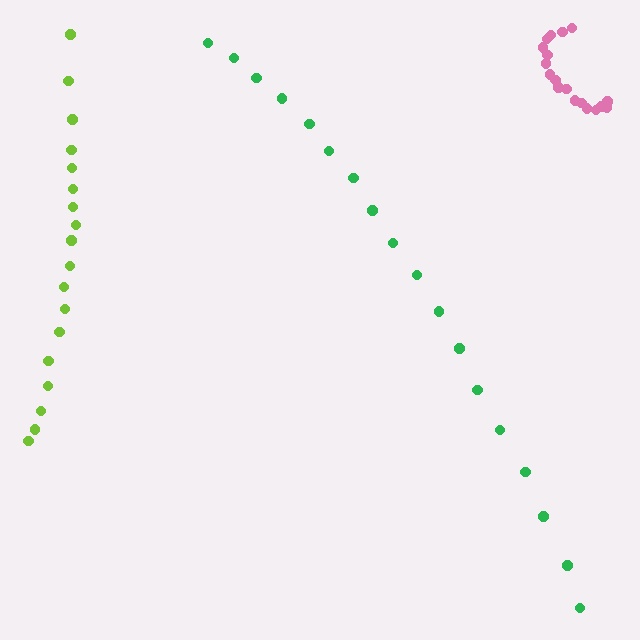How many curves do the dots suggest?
There are 3 distinct paths.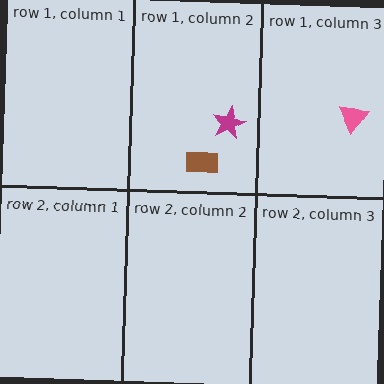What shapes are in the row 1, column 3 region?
The pink triangle.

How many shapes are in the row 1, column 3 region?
1.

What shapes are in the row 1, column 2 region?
The brown rectangle, the magenta star.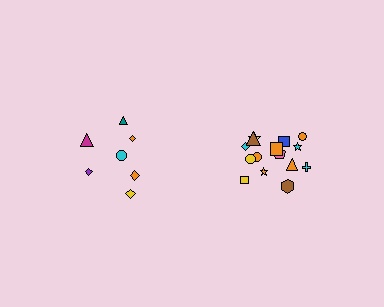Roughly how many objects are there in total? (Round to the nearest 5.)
Roughly 20 objects in total.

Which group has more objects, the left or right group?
The right group.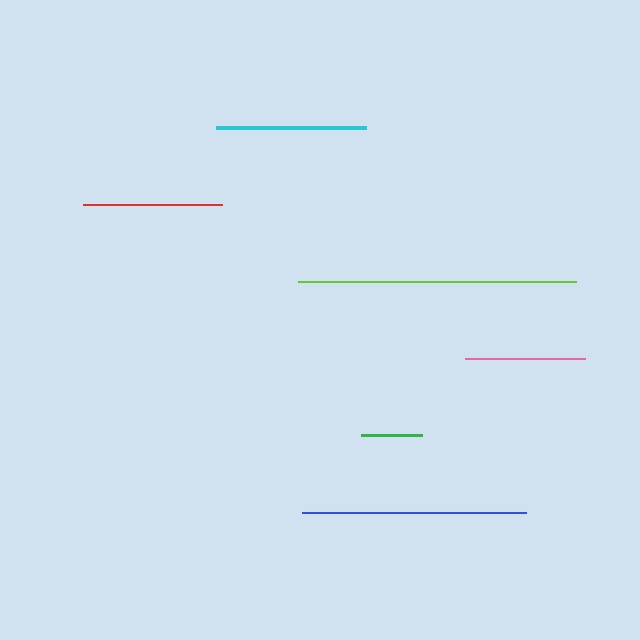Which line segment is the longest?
The lime line is the longest at approximately 278 pixels.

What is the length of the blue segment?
The blue segment is approximately 224 pixels long.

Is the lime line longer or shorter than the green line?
The lime line is longer than the green line.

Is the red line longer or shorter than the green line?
The red line is longer than the green line.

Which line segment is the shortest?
The green line is the shortest at approximately 61 pixels.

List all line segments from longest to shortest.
From longest to shortest: lime, blue, cyan, red, pink, green.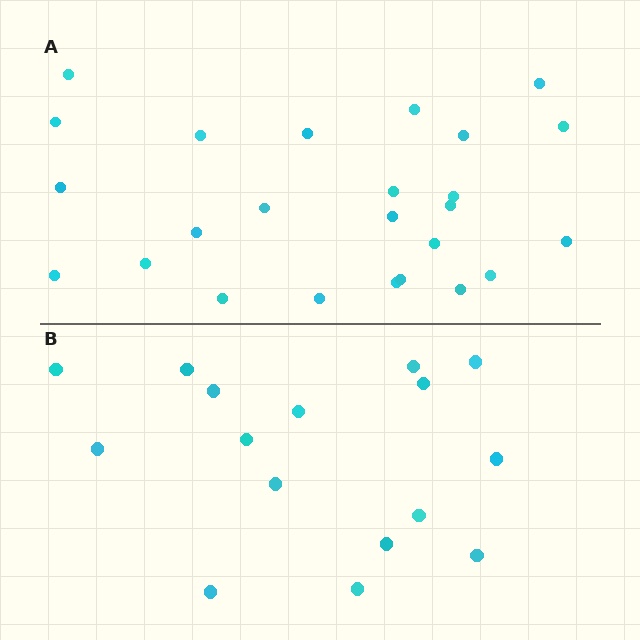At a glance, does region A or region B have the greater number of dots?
Region A (the top region) has more dots.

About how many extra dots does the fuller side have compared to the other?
Region A has roughly 8 or so more dots than region B.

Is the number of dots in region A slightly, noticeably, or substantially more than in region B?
Region A has substantially more. The ratio is roughly 1.6 to 1.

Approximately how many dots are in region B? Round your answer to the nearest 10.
About 20 dots. (The exact count is 16, which rounds to 20.)